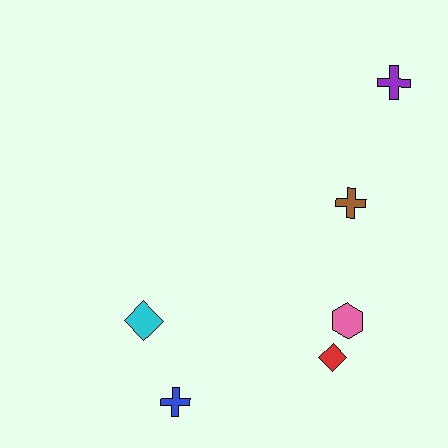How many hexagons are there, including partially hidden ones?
There is 1 hexagon.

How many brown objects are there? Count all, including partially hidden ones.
There is 1 brown object.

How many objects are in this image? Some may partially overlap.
There are 6 objects.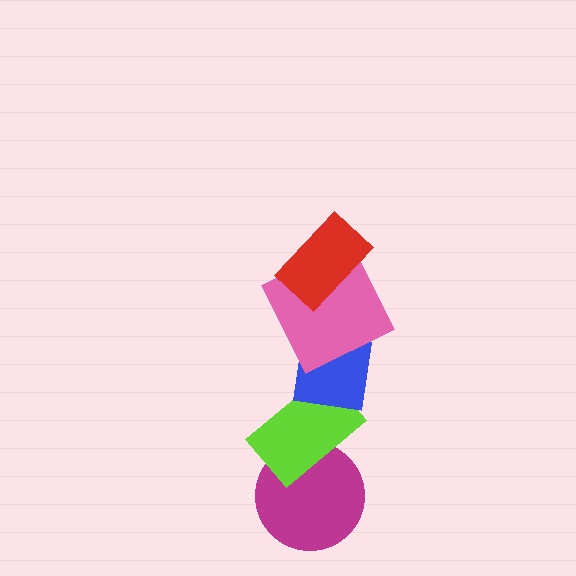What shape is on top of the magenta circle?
The lime rectangle is on top of the magenta circle.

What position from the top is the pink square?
The pink square is 2nd from the top.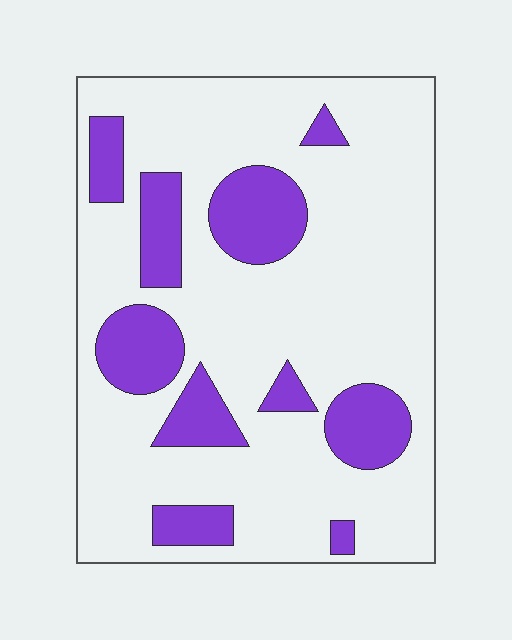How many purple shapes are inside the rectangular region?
10.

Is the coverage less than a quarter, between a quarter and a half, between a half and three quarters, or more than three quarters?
Less than a quarter.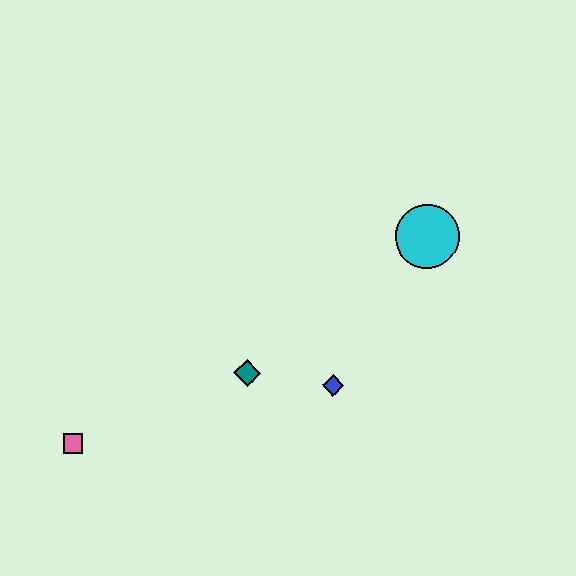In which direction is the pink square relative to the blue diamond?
The pink square is to the left of the blue diamond.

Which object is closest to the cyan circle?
The blue diamond is closest to the cyan circle.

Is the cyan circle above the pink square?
Yes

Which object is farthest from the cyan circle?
The pink square is farthest from the cyan circle.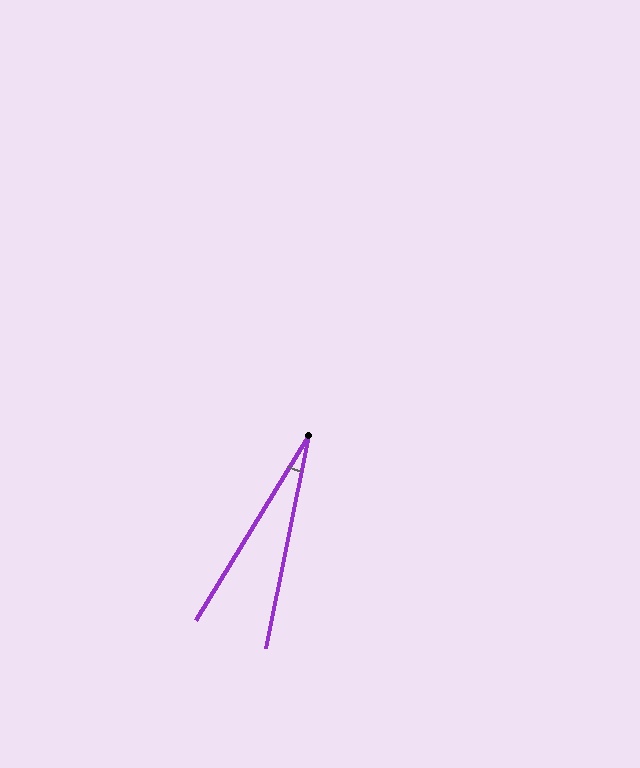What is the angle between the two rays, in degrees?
Approximately 20 degrees.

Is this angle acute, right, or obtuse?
It is acute.